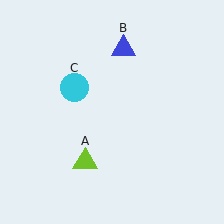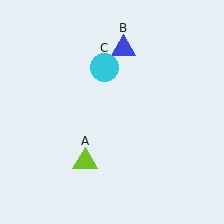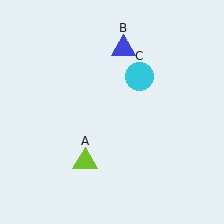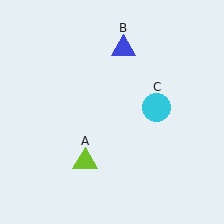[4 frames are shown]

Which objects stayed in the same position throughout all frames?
Lime triangle (object A) and blue triangle (object B) remained stationary.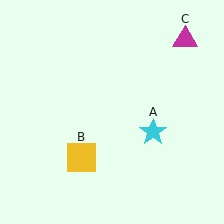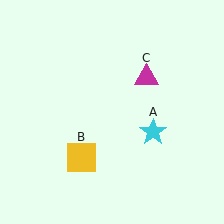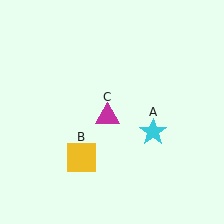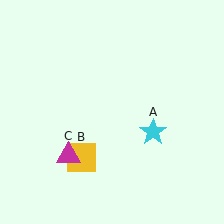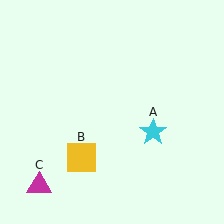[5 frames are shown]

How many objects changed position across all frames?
1 object changed position: magenta triangle (object C).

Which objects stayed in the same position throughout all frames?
Cyan star (object A) and yellow square (object B) remained stationary.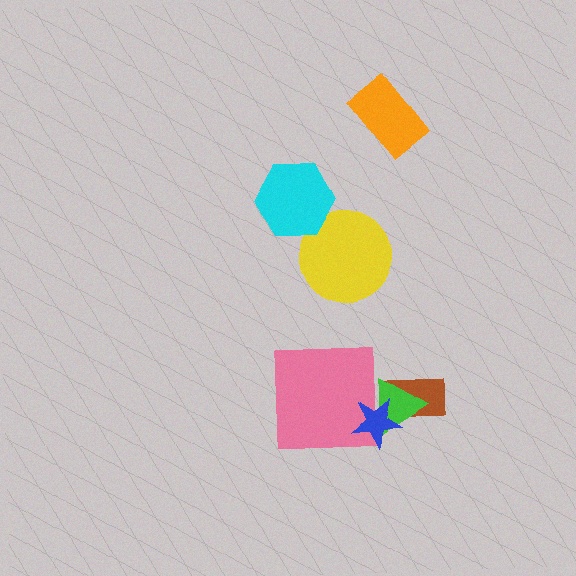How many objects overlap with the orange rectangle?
0 objects overlap with the orange rectangle.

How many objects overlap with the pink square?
2 objects overlap with the pink square.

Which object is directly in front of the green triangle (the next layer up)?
The pink square is directly in front of the green triangle.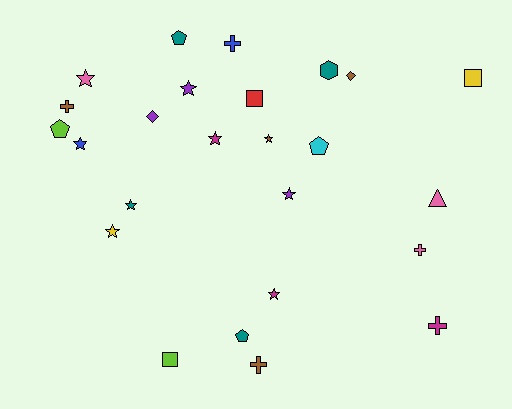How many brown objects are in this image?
There are 4 brown objects.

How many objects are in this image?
There are 25 objects.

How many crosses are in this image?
There are 5 crosses.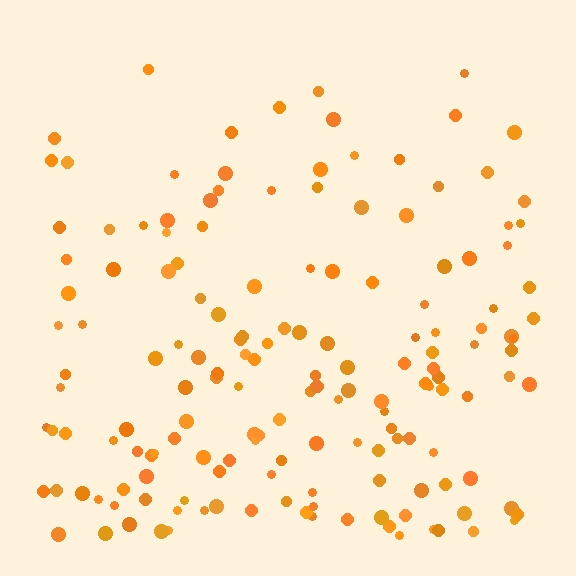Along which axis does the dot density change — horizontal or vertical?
Vertical.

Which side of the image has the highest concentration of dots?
The bottom.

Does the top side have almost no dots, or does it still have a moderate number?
Still a moderate number, just noticeably fewer than the bottom.